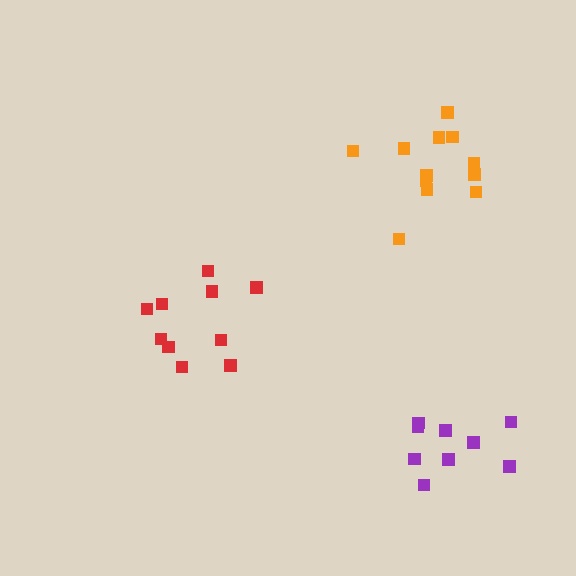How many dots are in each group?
Group 1: 10 dots, Group 2: 9 dots, Group 3: 12 dots (31 total).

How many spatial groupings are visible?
There are 3 spatial groupings.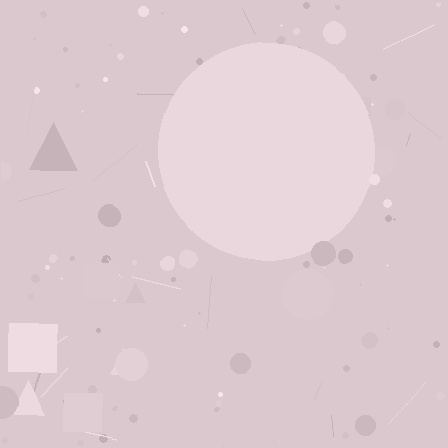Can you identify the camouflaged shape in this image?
The camouflaged shape is a circle.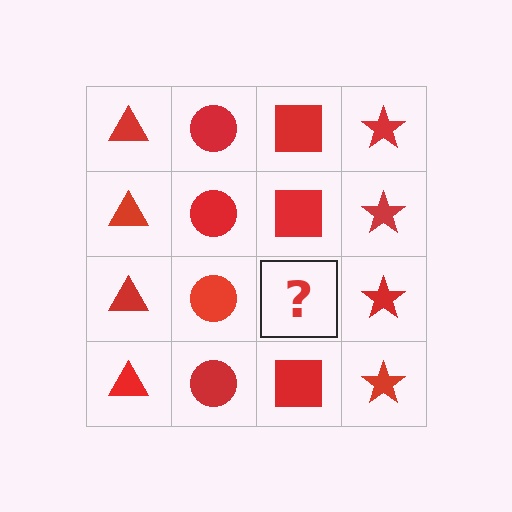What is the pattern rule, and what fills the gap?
The rule is that each column has a consistent shape. The gap should be filled with a red square.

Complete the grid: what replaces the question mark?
The question mark should be replaced with a red square.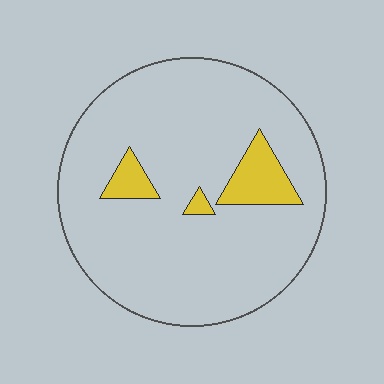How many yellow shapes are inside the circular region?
3.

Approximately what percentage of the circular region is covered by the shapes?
Approximately 10%.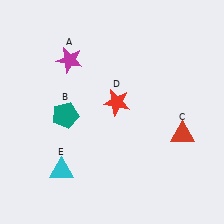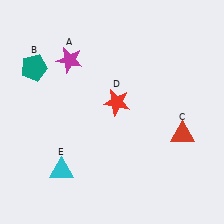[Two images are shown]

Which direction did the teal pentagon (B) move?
The teal pentagon (B) moved up.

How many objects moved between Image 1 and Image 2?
1 object moved between the two images.